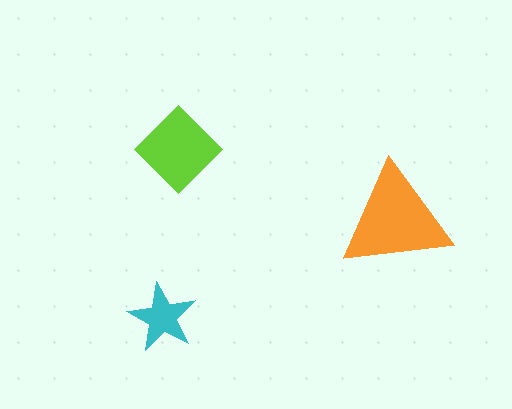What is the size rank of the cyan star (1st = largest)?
3rd.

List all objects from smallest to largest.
The cyan star, the lime diamond, the orange triangle.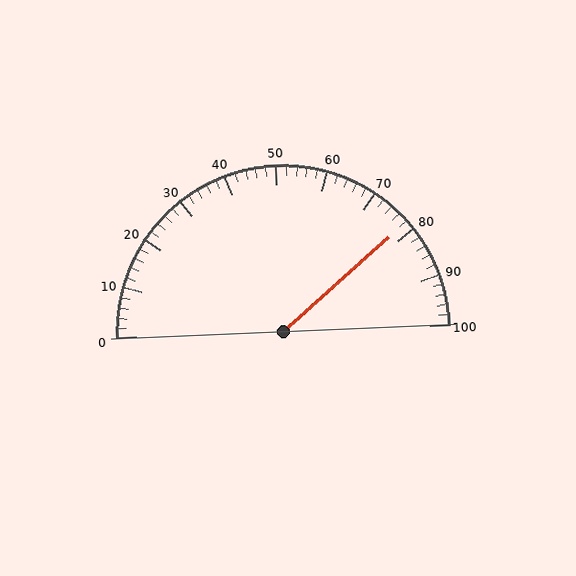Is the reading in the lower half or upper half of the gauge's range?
The reading is in the upper half of the range (0 to 100).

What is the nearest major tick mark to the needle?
The nearest major tick mark is 80.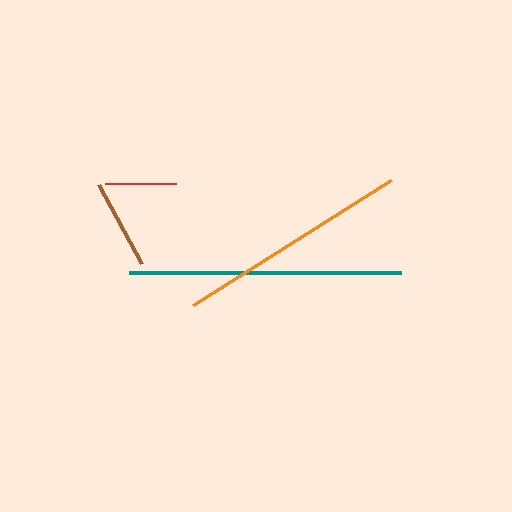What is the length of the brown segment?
The brown segment is approximately 90 pixels long.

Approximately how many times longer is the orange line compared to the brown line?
The orange line is approximately 2.6 times the length of the brown line.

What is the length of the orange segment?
The orange segment is approximately 233 pixels long.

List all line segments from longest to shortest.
From longest to shortest: teal, orange, brown, red.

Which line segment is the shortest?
The red line is the shortest at approximately 71 pixels.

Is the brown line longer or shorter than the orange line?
The orange line is longer than the brown line.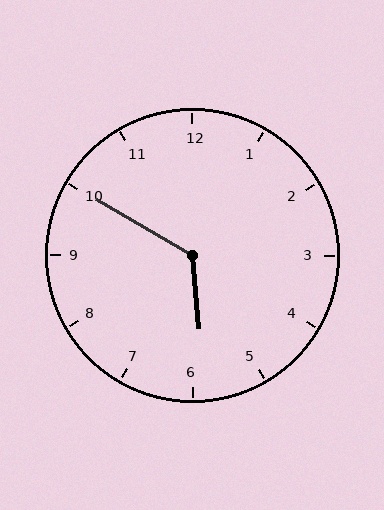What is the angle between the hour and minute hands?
Approximately 125 degrees.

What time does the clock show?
5:50.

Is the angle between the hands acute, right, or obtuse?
It is obtuse.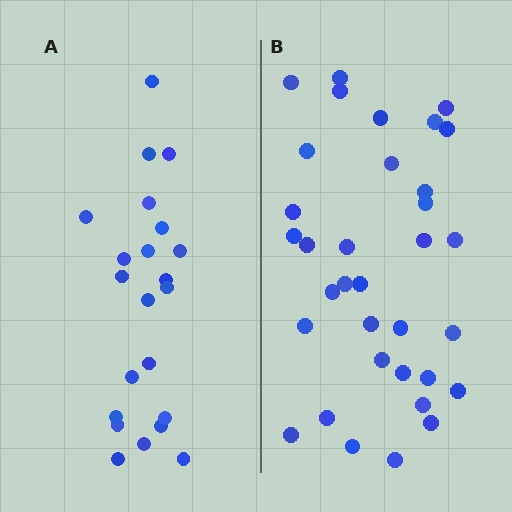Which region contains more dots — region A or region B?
Region B (the right region) has more dots.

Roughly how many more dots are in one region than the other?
Region B has roughly 12 or so more dots than region A.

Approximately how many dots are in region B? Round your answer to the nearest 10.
About 30 dots. (The exact count is 34, which rounds to 30.)